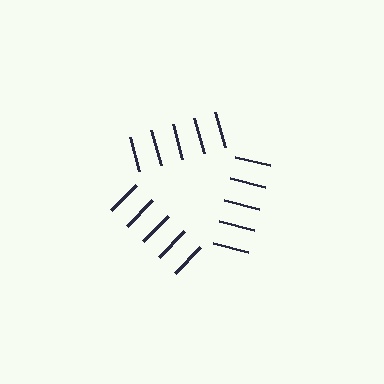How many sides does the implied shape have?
3 sides — the line-ends trace a triangle.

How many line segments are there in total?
15 — 5 along each of the 3 edges.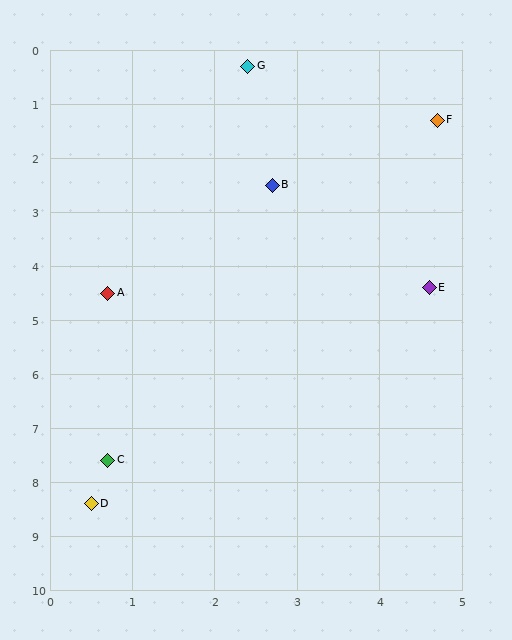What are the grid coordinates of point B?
Point B is at approximately (2.7, 2.5).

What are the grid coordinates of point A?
Point A is at approximately (0.7, 4.5).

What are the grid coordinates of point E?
Point E is at approximately (4.6, 4.4).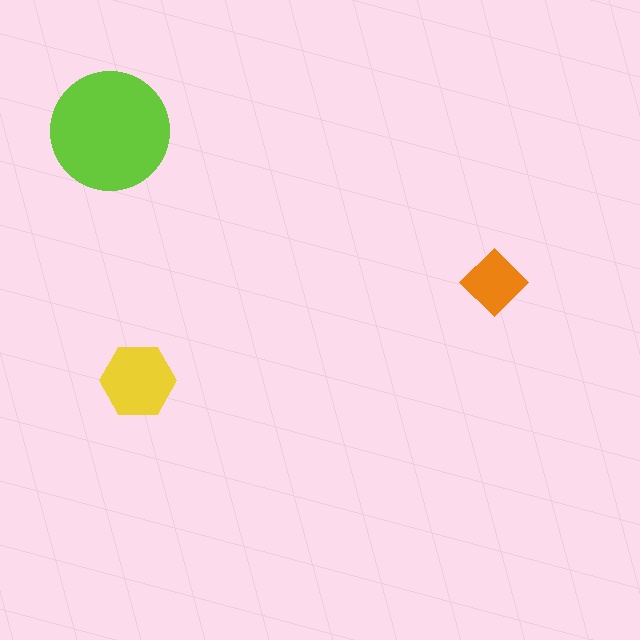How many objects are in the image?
There are 3 objects in the image.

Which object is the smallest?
The orange diamond.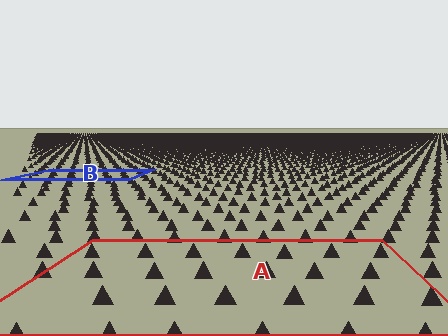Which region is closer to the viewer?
Region A is closer. The texture elements there are larger and more spread out.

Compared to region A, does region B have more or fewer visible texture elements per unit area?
Region B has more texture elements per unit area — they are packed more densely because it is farther away.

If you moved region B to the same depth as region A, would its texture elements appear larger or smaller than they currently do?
They would appear larger. At a closer depth, the same texture elements are projected at a bigger on-screen size.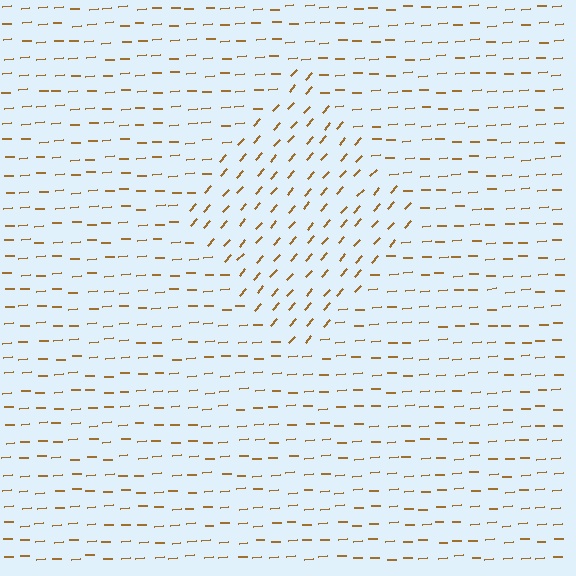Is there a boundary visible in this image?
Yes, there is a texture boundary formed by a change in line orientation.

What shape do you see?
I see a diamond.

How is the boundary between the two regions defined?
The boundary is defined purely by a change in line orientation (approximately 45 degrees difference). All lines are the same color and thickness.